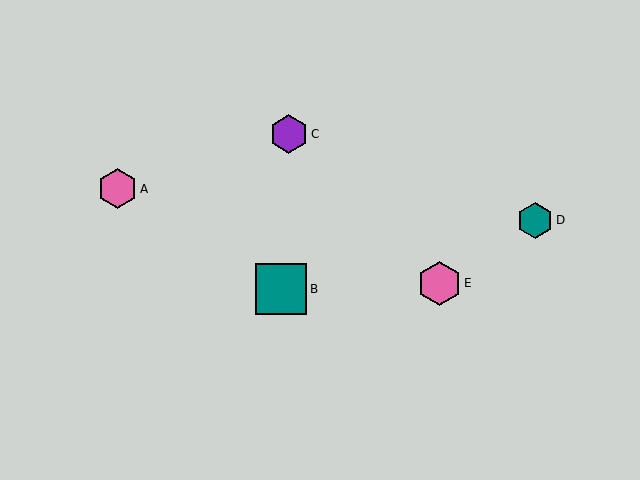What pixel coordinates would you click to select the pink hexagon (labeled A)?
Click at (117, 189) to select the pink hexagon A.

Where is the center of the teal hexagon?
The center of the teal hexagon is at (535, 220).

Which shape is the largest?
The teal square (labeled B) is the largest.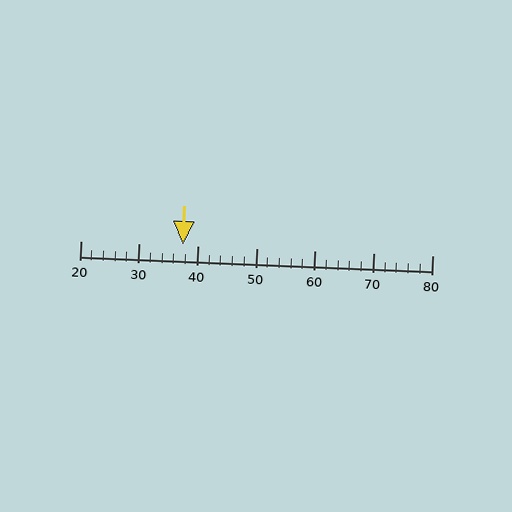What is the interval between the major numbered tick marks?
The major tick marks are spaced 10 units apart.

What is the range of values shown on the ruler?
The ruler shows values from 20 to 80.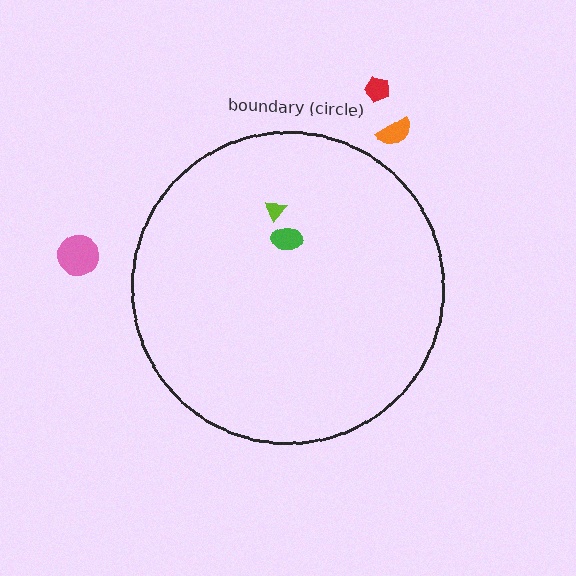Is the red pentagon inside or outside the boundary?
Outside.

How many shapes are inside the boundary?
2 inside, 3 outside.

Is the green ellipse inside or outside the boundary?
Inside.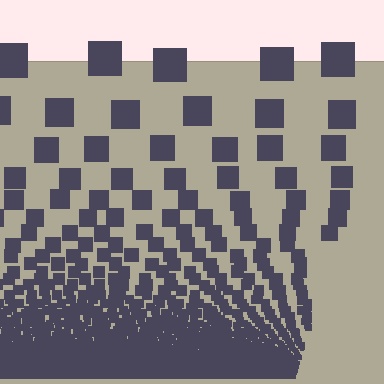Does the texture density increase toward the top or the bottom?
Density increases toward the bottom.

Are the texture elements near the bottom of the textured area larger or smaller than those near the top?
Smaller. The gradient is inverted — elements near the bottom are smaller and denser.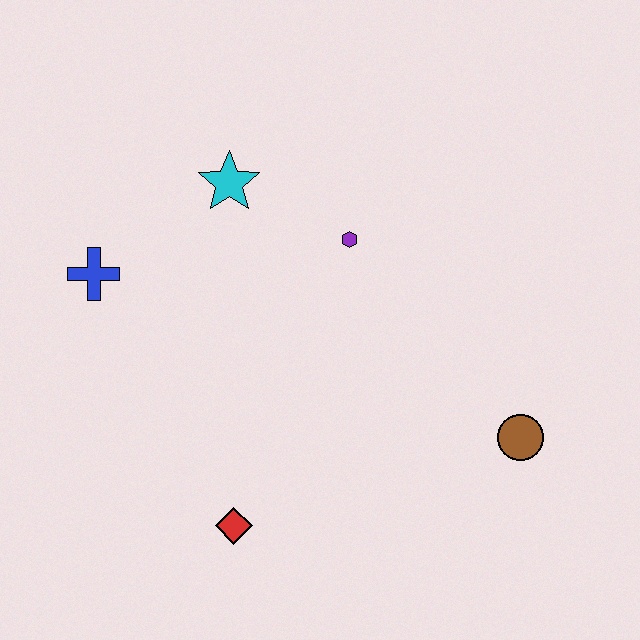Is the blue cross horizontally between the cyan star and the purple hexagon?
No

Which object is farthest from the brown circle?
The blue cross is farthest from the brown circle.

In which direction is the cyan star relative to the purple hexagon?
The cyan star is to the left of the purple hexagon.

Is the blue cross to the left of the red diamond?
Yes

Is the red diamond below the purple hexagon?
Yes